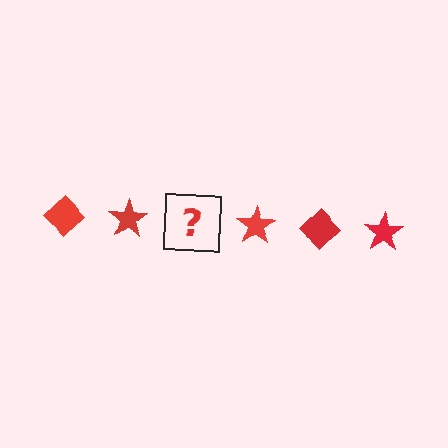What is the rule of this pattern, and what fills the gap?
The rule is that the pattern cycles through diamond, star shapes in red. The gap should be filled with a red diamond.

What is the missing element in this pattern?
The missing element is a red diamond.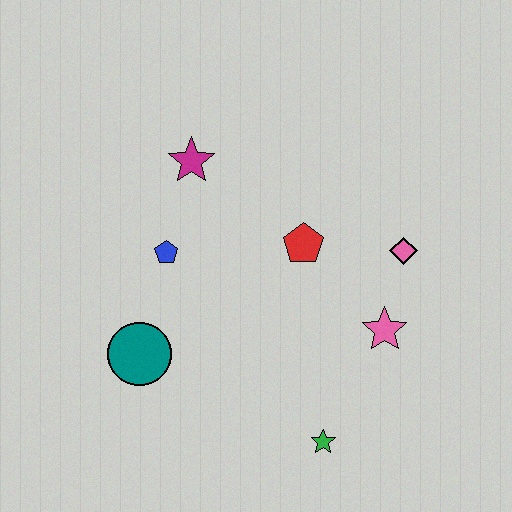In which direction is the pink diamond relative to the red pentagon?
The pink diamond is to the right of the red pentagon.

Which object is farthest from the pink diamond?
The teal circle is farthest from the pink diamond.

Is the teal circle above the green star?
Yes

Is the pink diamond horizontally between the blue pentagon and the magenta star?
No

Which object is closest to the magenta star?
The blue pentagon is closest to the magenta star.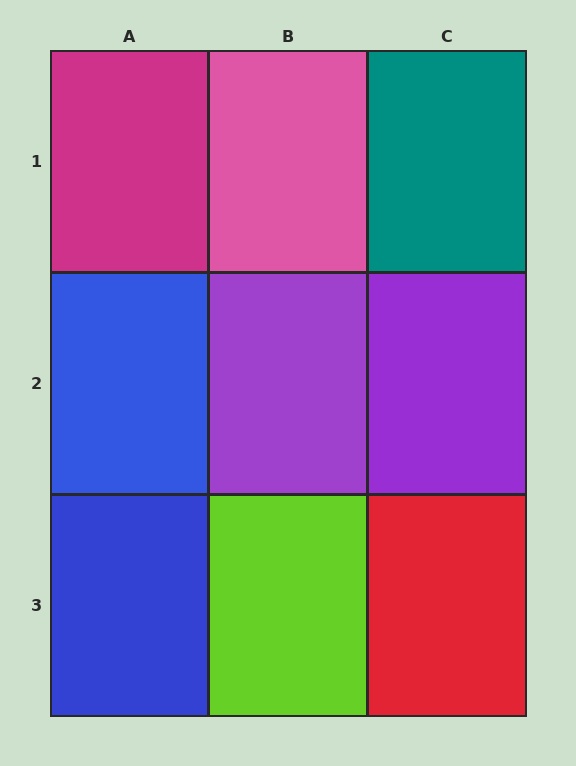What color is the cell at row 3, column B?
Lime.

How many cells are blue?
2 cells are blue.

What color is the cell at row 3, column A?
Blue.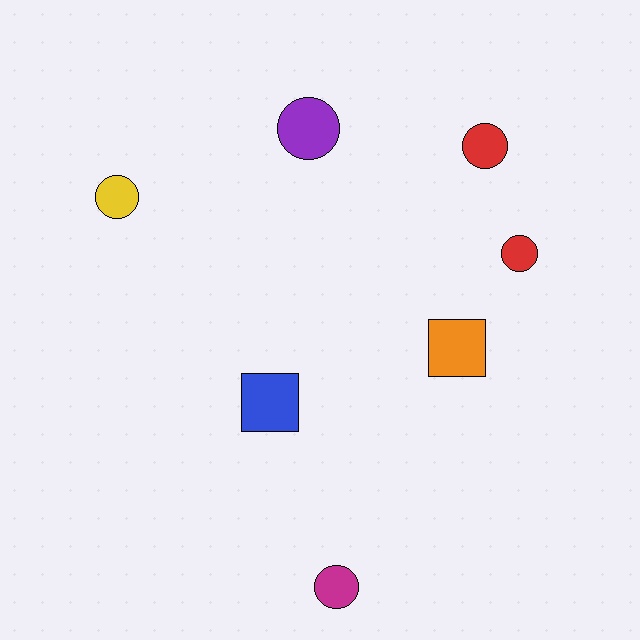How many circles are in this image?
There are 5 circles.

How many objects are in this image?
There are 7 objects.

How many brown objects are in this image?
There are no brown objects.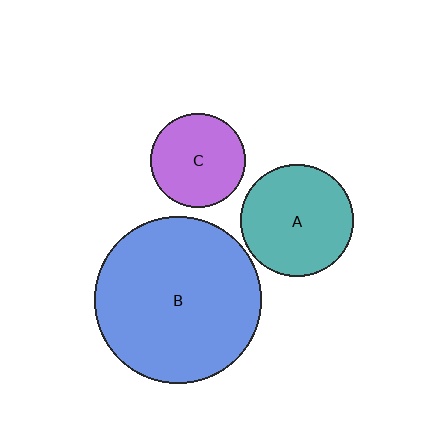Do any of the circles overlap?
No, none of the circles overlap.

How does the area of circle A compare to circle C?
Approximately 1.4 times.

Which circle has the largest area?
Circle B (blue).